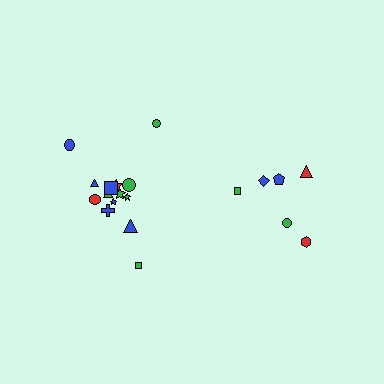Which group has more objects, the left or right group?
The left group.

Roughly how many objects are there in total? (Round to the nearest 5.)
Roughly 20 objects in total.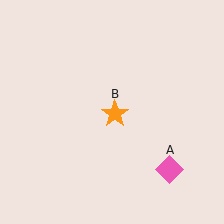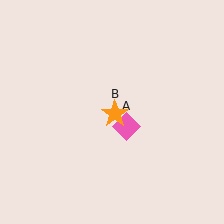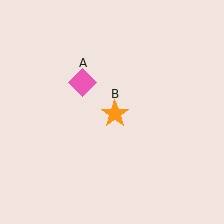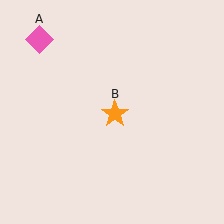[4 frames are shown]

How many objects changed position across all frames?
1 object changed position: pink diamond (object A).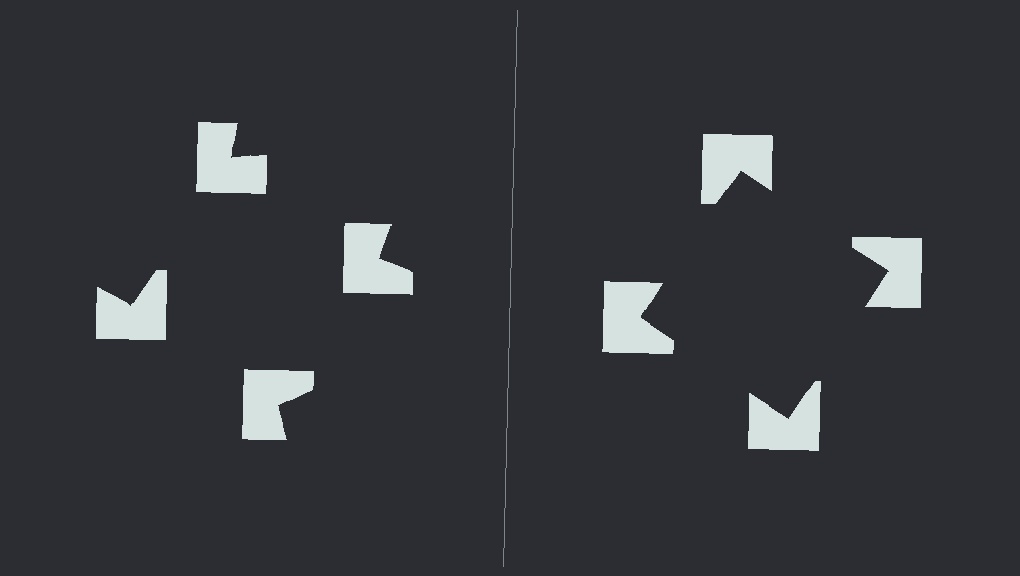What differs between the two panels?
The notched squares are positioned identically on both sides; only the wedge orientations differ. On the right they align to a square; on the left they are misaligned.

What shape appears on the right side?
An illusory square.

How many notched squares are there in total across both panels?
8 — 4 on each side.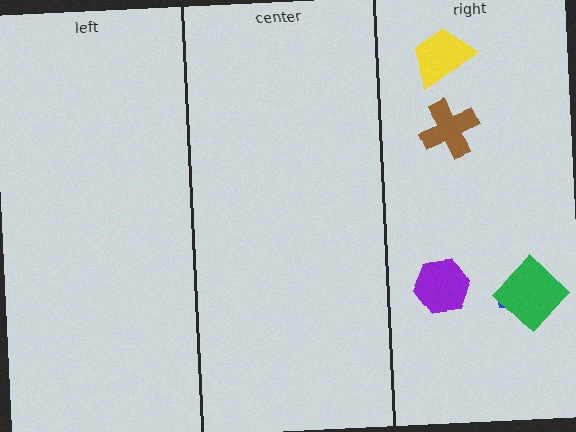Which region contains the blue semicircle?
The right region.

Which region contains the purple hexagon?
The right region.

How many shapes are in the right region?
5.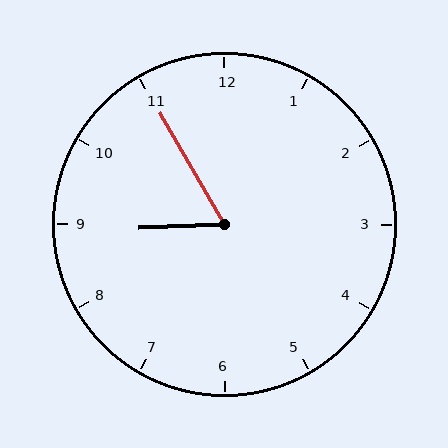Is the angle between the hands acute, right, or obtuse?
It is acute.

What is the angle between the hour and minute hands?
Approximately 62 degrees.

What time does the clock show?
8:55.